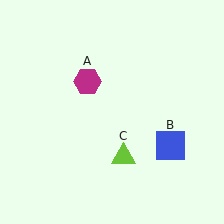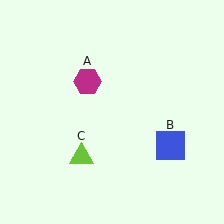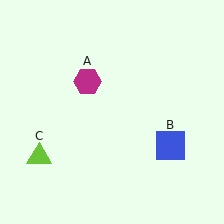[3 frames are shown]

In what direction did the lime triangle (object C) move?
The lime triangle (object C) moved left.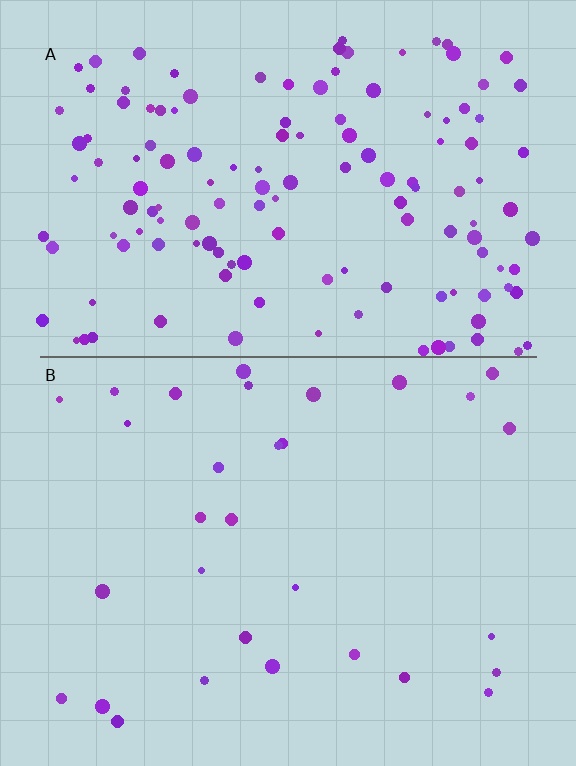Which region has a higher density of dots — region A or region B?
A (the top).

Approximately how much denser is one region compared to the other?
Approximately 4.6× — region A over region B.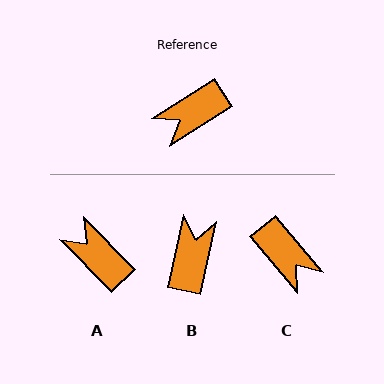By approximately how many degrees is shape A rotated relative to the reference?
Approximately 79 degrees clockwise.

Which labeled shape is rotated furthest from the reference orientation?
B, about 135 degrees away.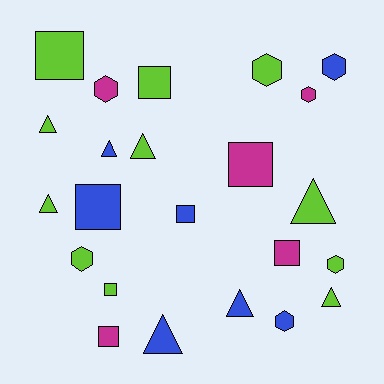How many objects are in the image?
There are 23 objects.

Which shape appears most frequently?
Square, with 8 objects.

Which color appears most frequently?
Lime, with 11 objects.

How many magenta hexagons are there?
There are 2 magenta hexagons.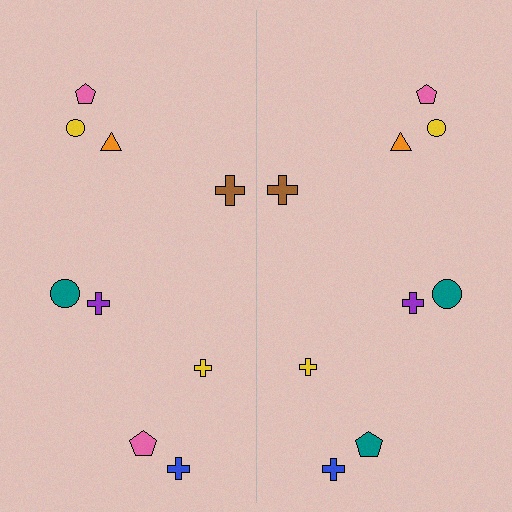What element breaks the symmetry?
The teal pentagon on the right side breaks the symmetry — its mirror counterpart is pink.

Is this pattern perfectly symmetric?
No, the pattern is not perfectly symmetric. The teal pentagon on the right side breaks the symmetry — its mirror counterpart is pink.